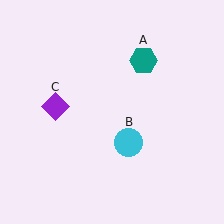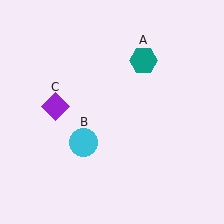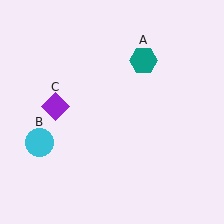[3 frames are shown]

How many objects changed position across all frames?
1 object changed position: cyan circle (object B).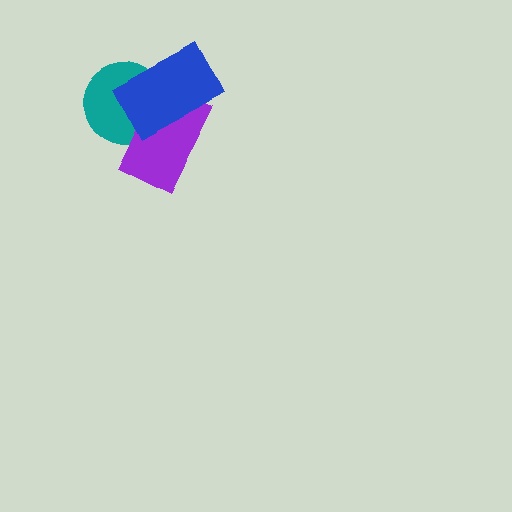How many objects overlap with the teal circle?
2 objects overlap with the teal circle.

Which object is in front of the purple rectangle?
The blue rectangle is in front of the purple rectangle.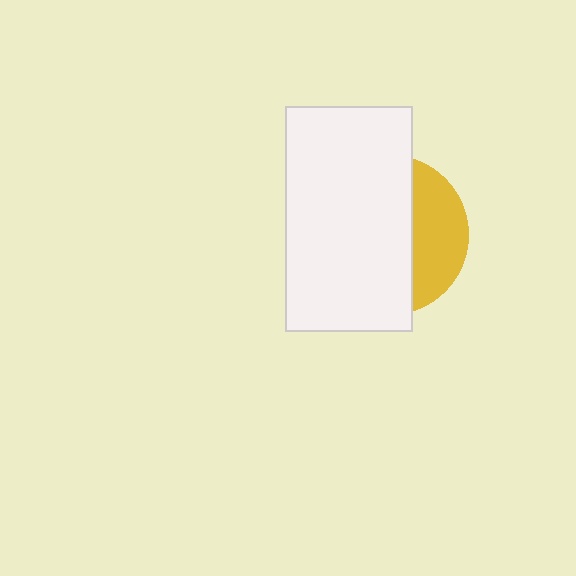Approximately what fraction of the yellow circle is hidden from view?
Roughly 69% of the yellow circle is hidden behind the white rectangle.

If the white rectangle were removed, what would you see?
You would see the complete yellow circle.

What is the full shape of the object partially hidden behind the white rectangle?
The partially hidden object is a yellow circle.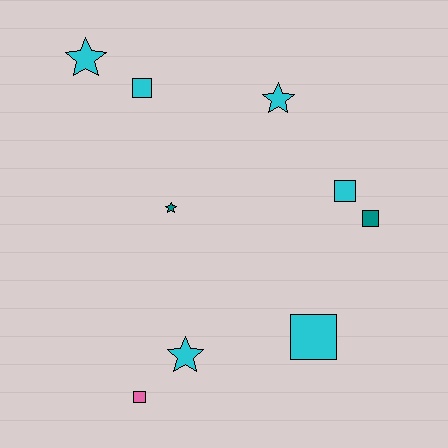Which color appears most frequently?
Cyan, with 6 objects.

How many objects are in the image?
There are 9 objects.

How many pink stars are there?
There are no pink stars.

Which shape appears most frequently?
Square, with 5 objects.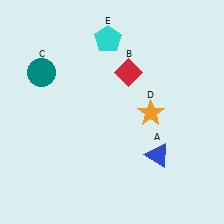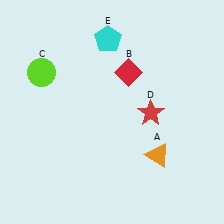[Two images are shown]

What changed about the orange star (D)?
In Image 1, D is orange. In Image 2, it changed to red.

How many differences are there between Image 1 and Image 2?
There are 3 differences between the two images.